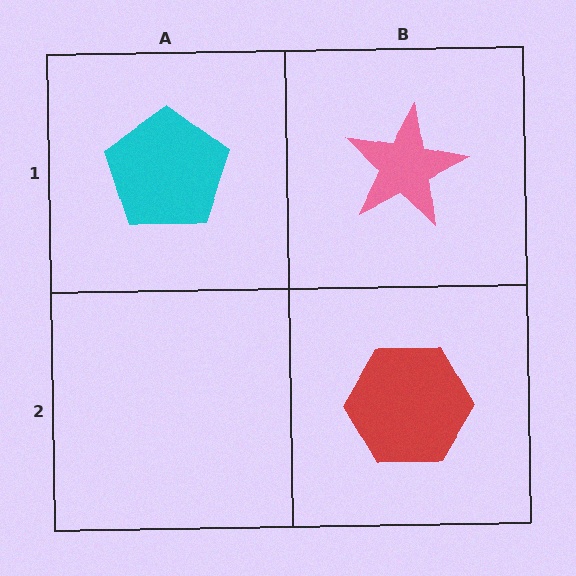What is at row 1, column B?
A pink star.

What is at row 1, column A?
A cyan pentagon.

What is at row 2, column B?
A red hexagon.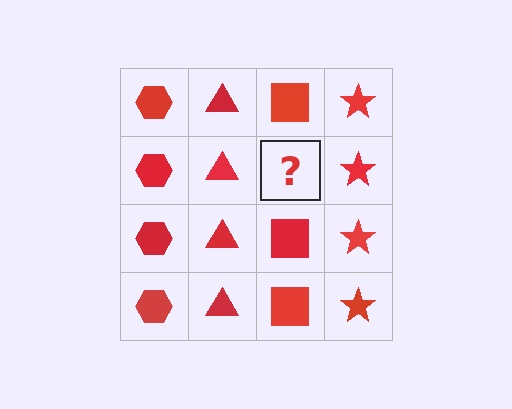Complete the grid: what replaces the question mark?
The question mark should be replaced with a red square.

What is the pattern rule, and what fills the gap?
The rule is that each column has a consistent shape. The gap should be filled with a red square.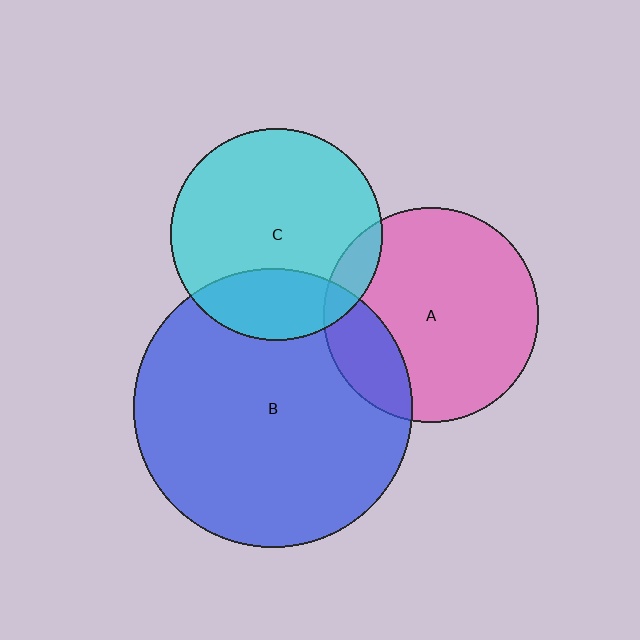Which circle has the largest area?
Circle B (blue).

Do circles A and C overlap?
Yes.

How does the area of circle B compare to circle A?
Approximately 1.7 times.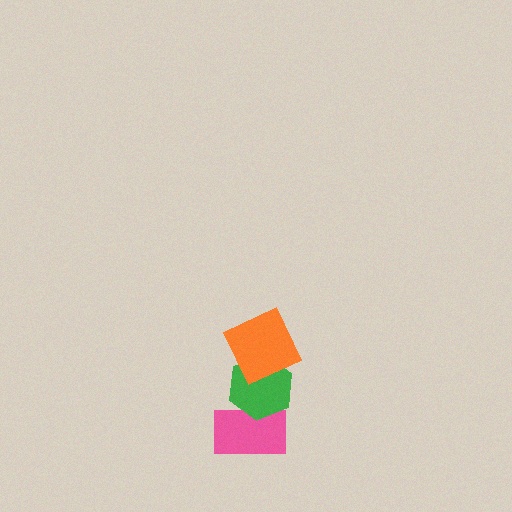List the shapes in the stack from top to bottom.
From top to bottom: the orange square, the green hexagon, the pink rectangle.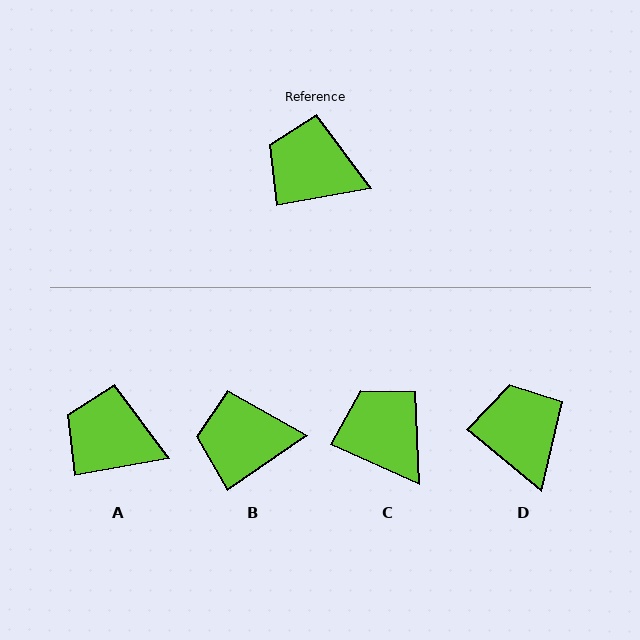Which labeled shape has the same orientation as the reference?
A.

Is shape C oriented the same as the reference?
No, it is off by about 35 degrees.